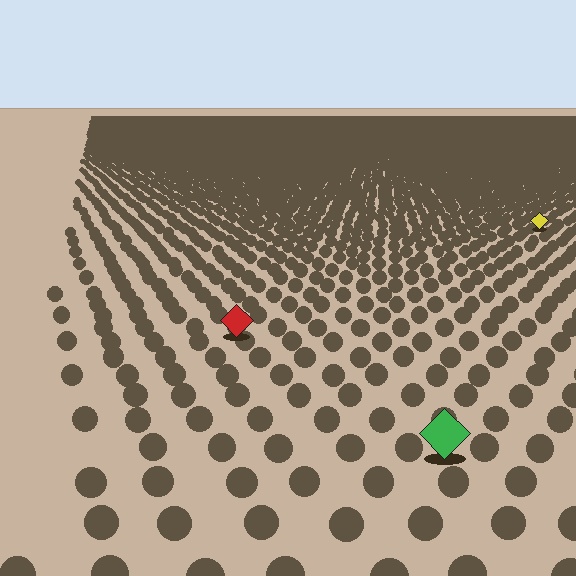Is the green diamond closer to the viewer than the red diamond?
Yes. The green diamond is closer — you can tell from the texture gradient: the ground texture is coarser near it.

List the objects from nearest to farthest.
From nearest to farthest: the green diamond, the red diamond, the yellow diamond.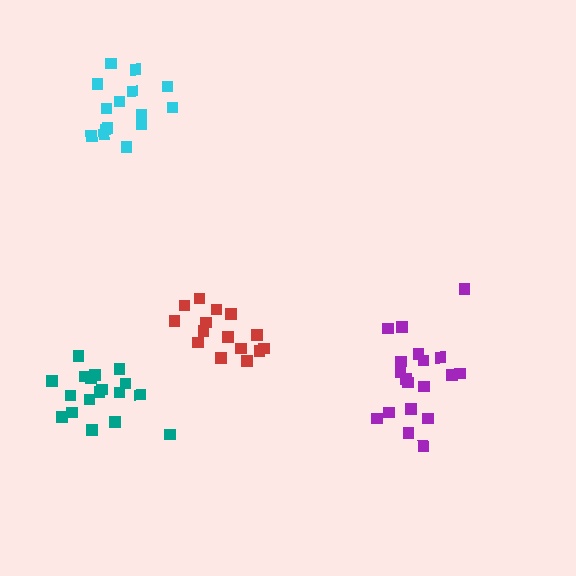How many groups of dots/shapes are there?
There are 4 groups.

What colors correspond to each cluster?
The clusters are colored: teal, red, cyan, purple.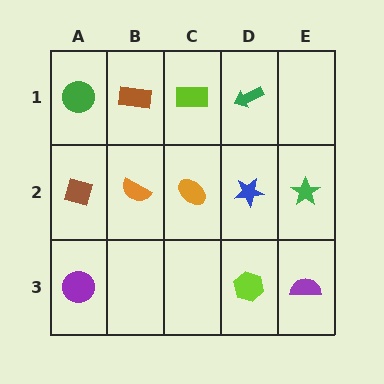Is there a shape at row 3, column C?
No, that cell is empty.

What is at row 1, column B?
A brown rectangle.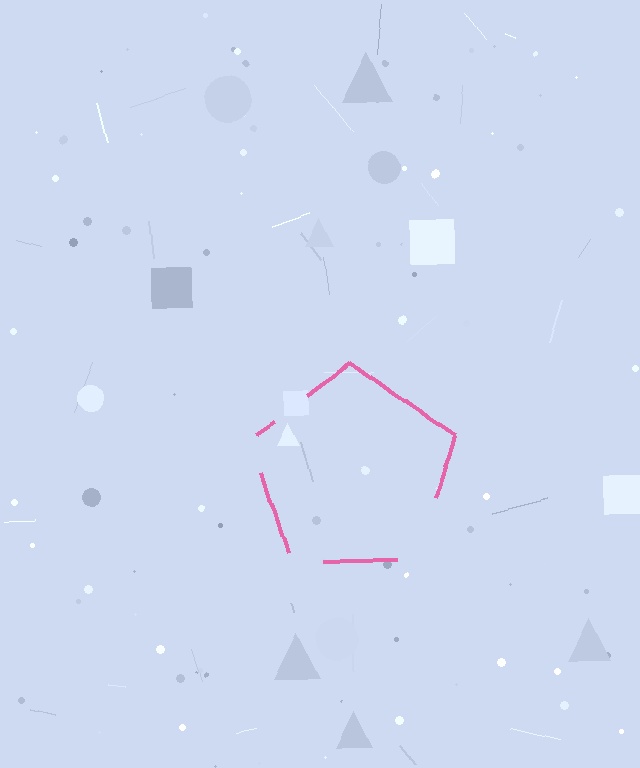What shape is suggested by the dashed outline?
The dashed outline suggests a pentagon.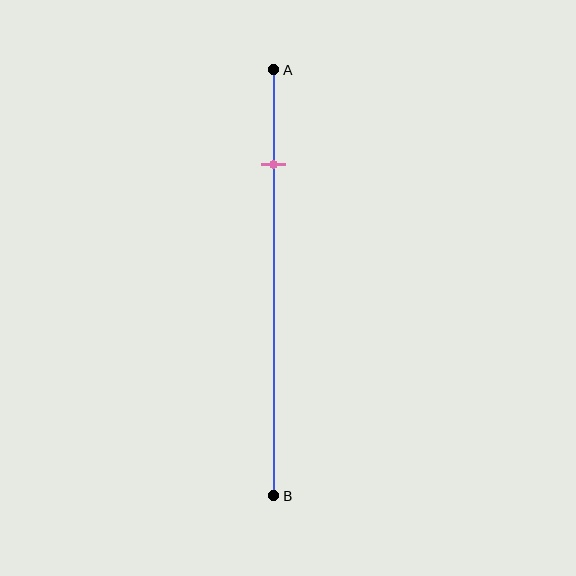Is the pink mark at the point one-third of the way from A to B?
No, the mark is at about 20% from A, not at the 33% one-third point.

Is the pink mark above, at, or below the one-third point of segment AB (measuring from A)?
The pink mark is above the one-third point of segment AB.